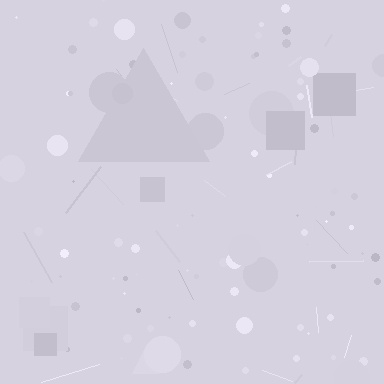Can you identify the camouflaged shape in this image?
The camouflaged shape is a triangle.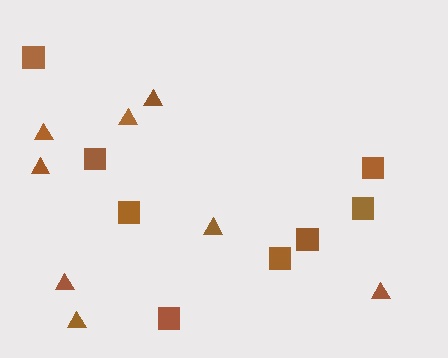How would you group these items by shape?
There are 2 groups: one group of triangles (8) and one group of squares (8).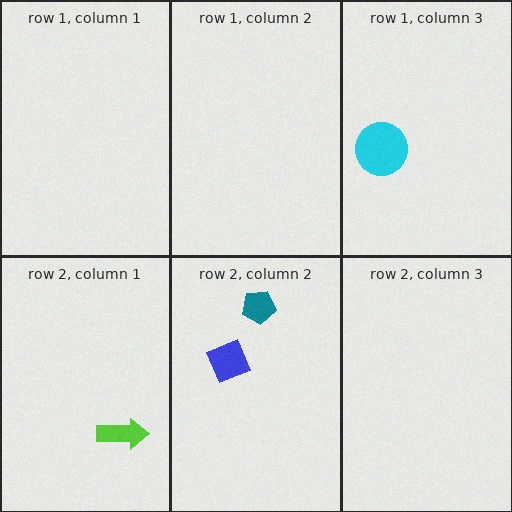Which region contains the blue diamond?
The row 2, column 2 region.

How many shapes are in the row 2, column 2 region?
2.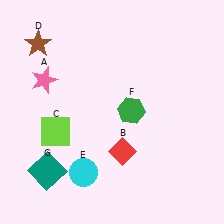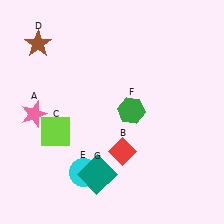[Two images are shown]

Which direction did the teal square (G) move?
The teal square (G) moved right.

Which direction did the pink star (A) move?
The pink star (A) moved down.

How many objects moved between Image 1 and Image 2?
2 objects moved between the two images.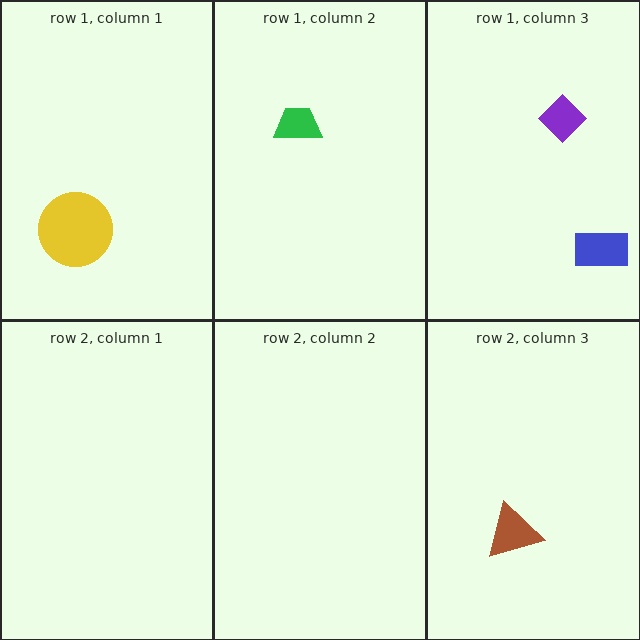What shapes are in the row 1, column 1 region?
The yellow circle.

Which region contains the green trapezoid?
The row 1, column 2 region.